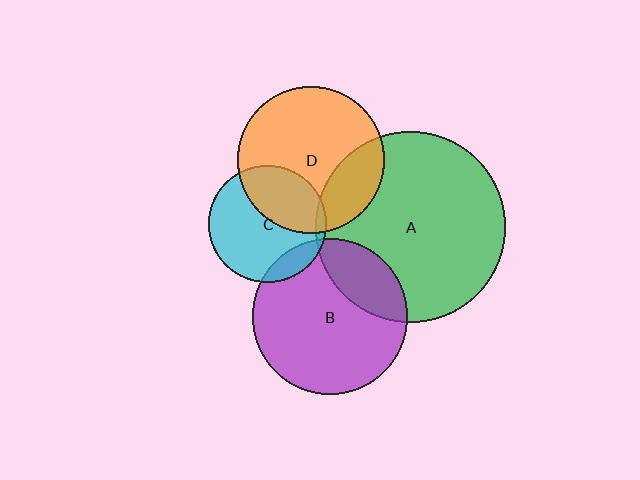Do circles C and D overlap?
Yes.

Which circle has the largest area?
Circle A (green).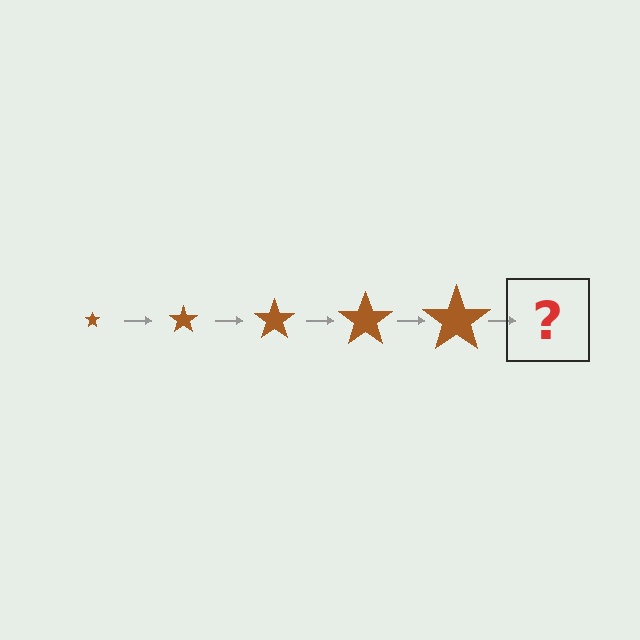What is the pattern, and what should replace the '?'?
The pattern is that the star gets progressively larger each step. The '?' should be a brown star, larger than the previous one.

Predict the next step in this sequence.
The next step is a brown star, larger than the previous one.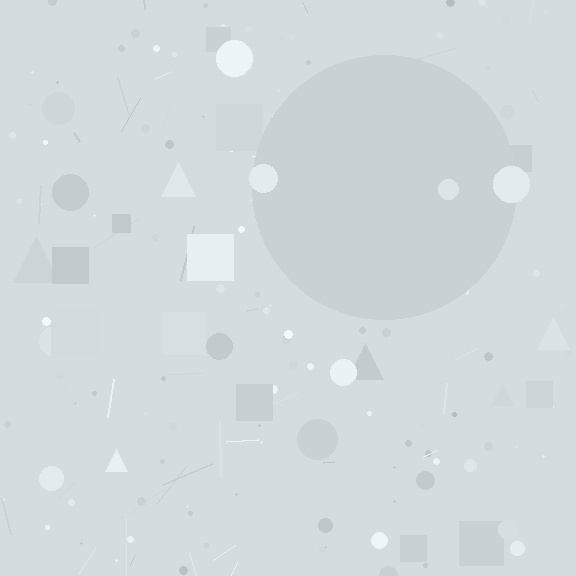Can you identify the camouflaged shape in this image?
The camouflaged shape is a circle.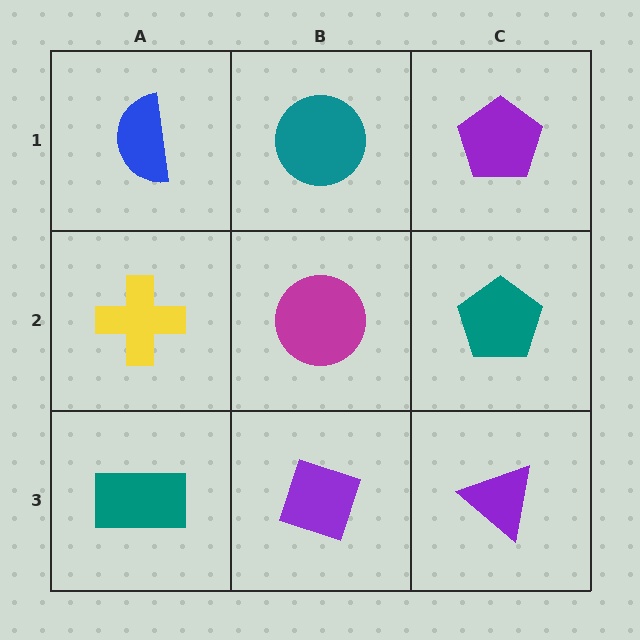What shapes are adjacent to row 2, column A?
A blue semicircle (row 1, column A), a teal rectangle (row 3, column A), a magenta circle (row 2, column B).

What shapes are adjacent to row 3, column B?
A magenta circle (row 2, column B), a teal rectangle (row 3, column A), a purple triangle (row 3, column C).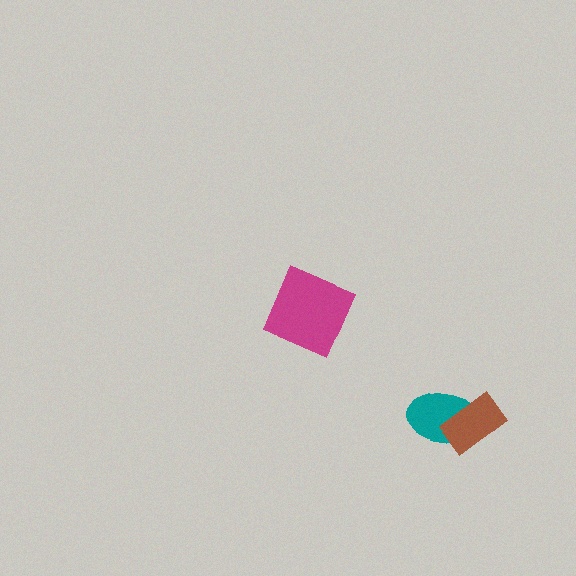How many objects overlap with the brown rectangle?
1 object overlaps with the brown rectangle.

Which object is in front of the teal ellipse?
The brown rectangle is in front of the teal ellipse.